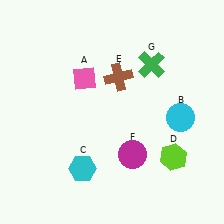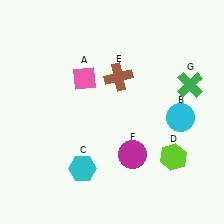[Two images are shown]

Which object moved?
The green cross (G) moved right.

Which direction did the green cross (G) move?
The green cross (G) moved right.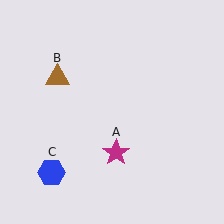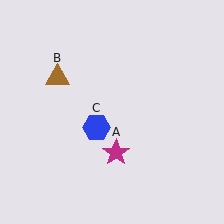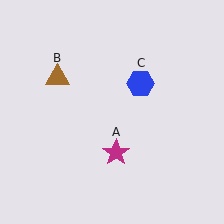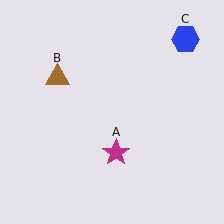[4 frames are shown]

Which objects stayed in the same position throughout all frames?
Magenta star (object A) and brown triangle (object B) remained stationary.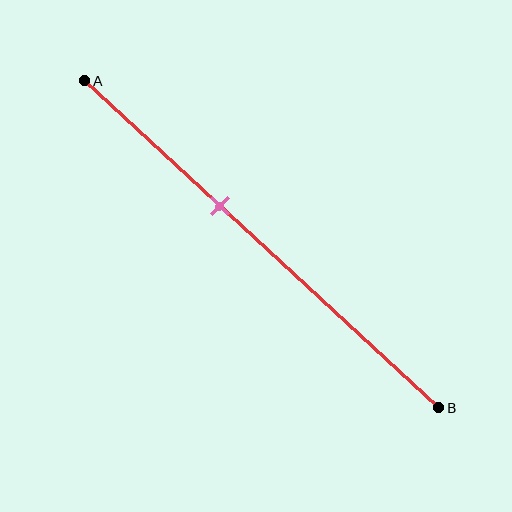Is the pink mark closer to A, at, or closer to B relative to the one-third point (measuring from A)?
The pink mark is closer to point B than the one-third point of segment AB.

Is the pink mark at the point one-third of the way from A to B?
No, the mark is at about 40% from A, not at the 33% one-third point.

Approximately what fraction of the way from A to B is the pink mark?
The pink mark is approximately 40% of the way from A to B.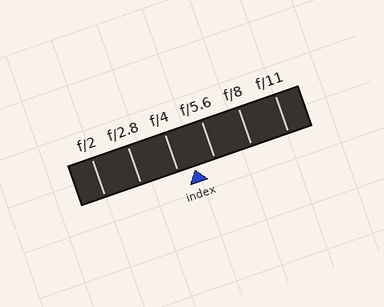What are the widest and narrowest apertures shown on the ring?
The widest aperture shown is f/2 and the narrowest is f/11.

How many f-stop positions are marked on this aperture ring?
There are 6 f-stop positions marked.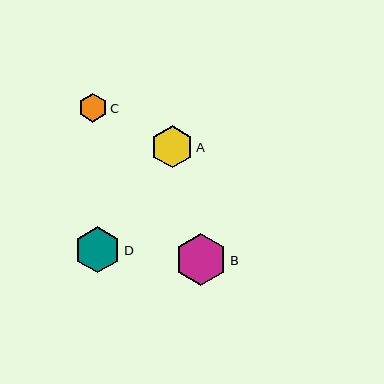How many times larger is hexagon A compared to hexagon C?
Hexagon A is approximately 1.4 times the size of hexagon C.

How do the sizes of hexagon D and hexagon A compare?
Hexagon D and hexagon A are approximately the same size.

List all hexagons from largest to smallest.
From largest to smallest: B, D, A, C.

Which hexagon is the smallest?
Hexagon C is the smallest with a size of approximately 29 pixels.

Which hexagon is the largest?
Hexagon B is the largest with a size of approximately 52 pixels.